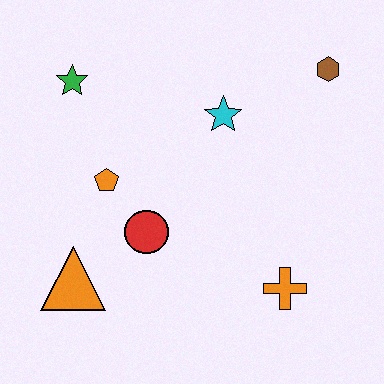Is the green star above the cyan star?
Yes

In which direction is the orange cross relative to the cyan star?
The orange cross is below the cyan star.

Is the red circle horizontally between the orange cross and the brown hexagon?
No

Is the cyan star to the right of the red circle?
Yes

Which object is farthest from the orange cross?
The green star is farthest from the orange cross.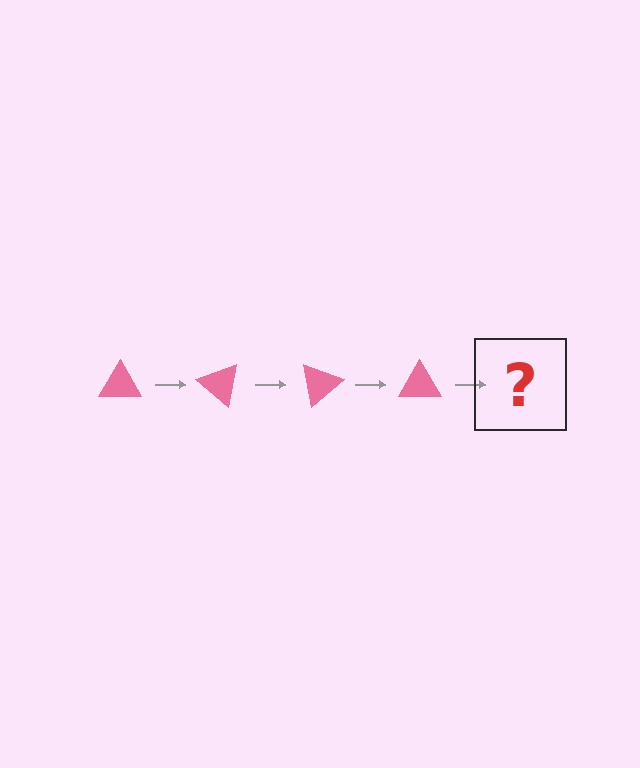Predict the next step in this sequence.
The next step is a pink triangle rotated 160 degrees.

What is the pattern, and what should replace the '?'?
The pattern is that the triangle rotates 40 degrees each step. The '?' should be a pink triangle rotated 160 degrees.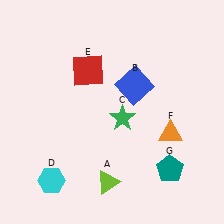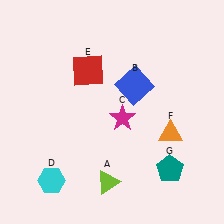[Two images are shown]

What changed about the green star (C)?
In Image 1, C is green. In Image 2, it changed to magenta.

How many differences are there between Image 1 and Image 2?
There is 1 difference between the two images.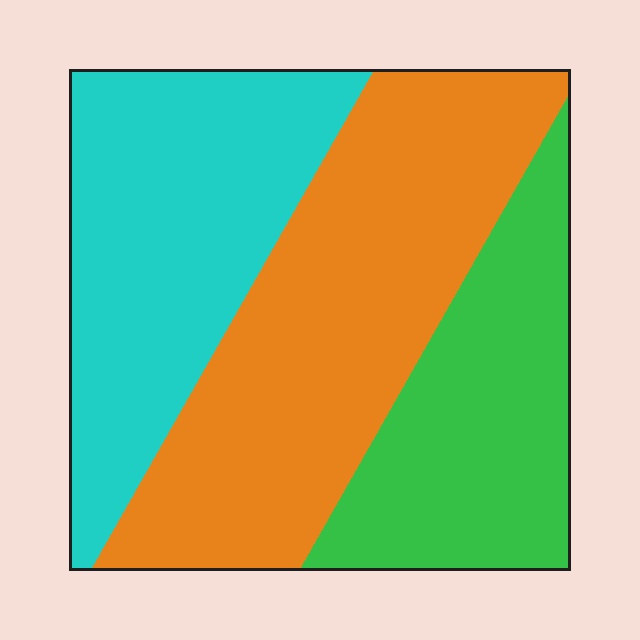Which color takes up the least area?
Green, at roughly 25%.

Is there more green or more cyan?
Cyan.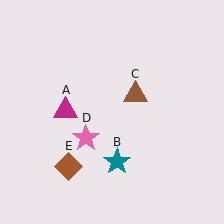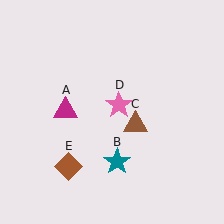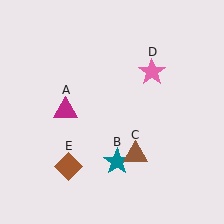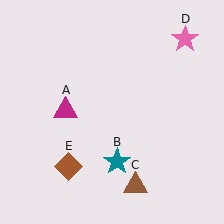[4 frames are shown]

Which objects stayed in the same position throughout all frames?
Magenta triangle (object A) and teal star (object B) and brown diamond (object E) remained stationary.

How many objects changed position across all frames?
2 objects changed position: brown triangle (object C), pink star (object D).